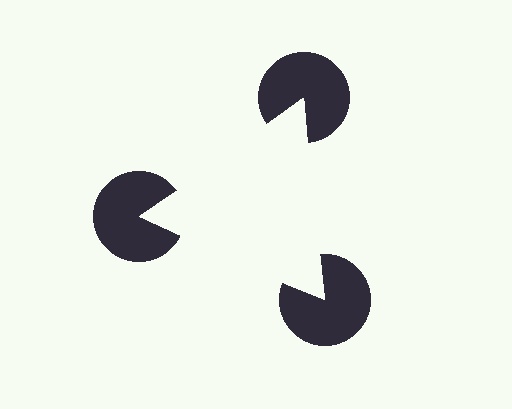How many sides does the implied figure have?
3 sides.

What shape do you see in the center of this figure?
An illusory triangle — its edges are inferred from the aligned wedge cuts in the pac-man discs, not physically drawn.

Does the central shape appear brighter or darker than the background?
It typically appears slightly brighter than the background, even though no actual brightness change is drawn.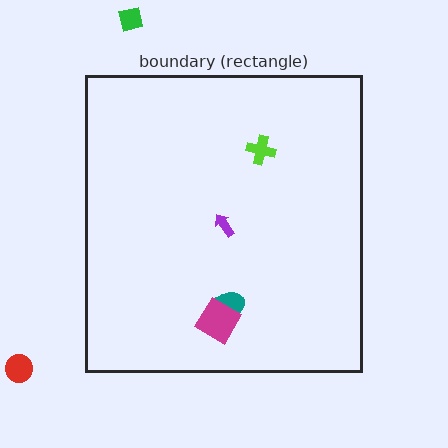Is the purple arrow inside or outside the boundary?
Inside.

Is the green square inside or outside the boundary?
Outside.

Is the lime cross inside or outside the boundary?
Inside.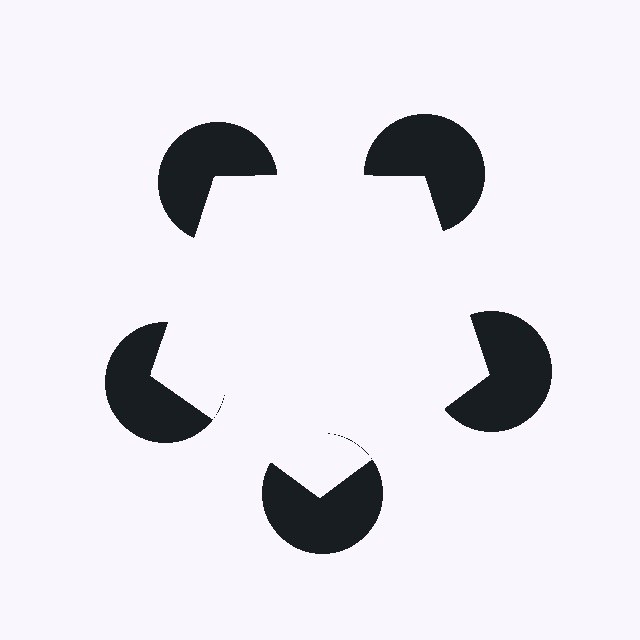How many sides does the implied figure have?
5 sides.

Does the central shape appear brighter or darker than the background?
It typically appears slightly brighter than the background, even though no actual brightness change is drawn.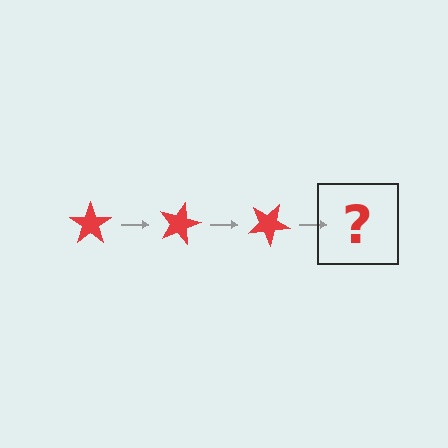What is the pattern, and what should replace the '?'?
The pattern is that the star rotates 15 degrees each step. The '?' should be a red star rotated 45 degrees.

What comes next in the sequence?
The next element should be a red star rotated 45 degrees.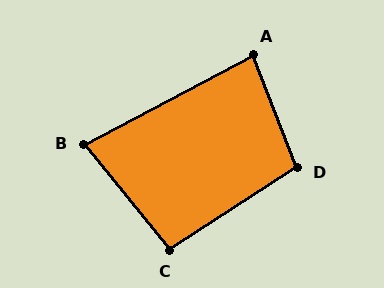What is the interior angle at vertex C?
Approximately 96 degrees (obtuse).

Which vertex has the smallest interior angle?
B, at approximately 79 degrees.